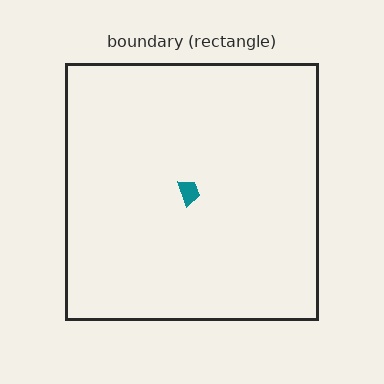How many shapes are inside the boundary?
1 inside, 0 outside.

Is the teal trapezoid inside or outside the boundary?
Inside.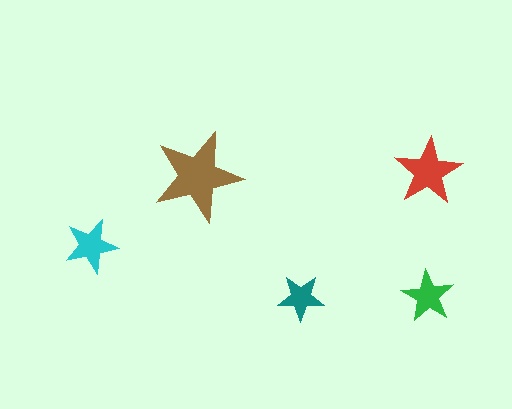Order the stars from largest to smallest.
the brown one, the red one, the cyan one, the green one, the teal one.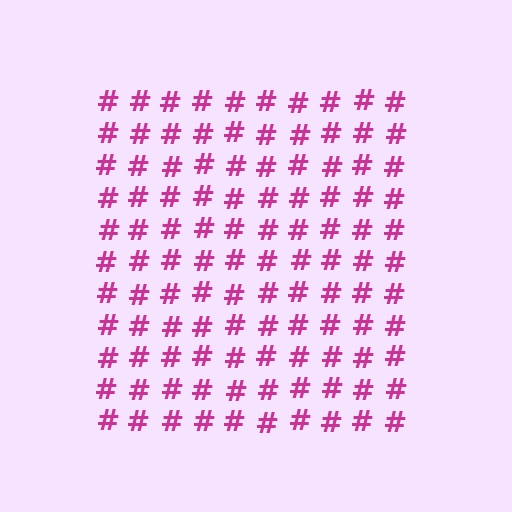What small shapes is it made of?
It is made of small hash symbols.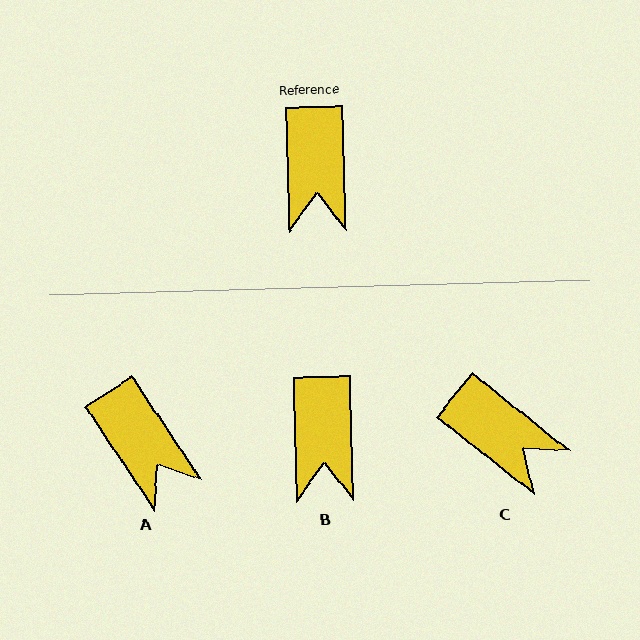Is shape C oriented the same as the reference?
No, it is off by about 50 degrees.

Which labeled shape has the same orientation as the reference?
B.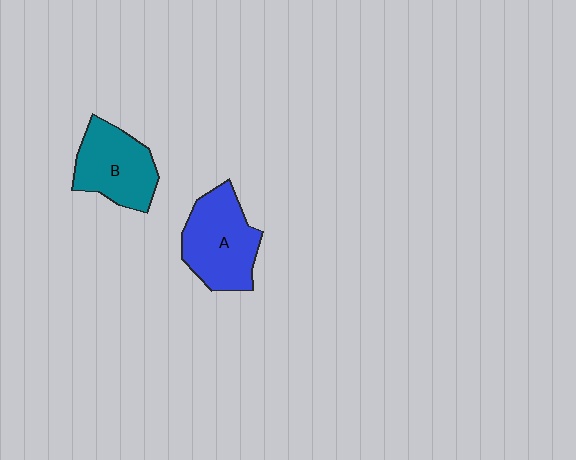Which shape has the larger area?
Shape A (blue).